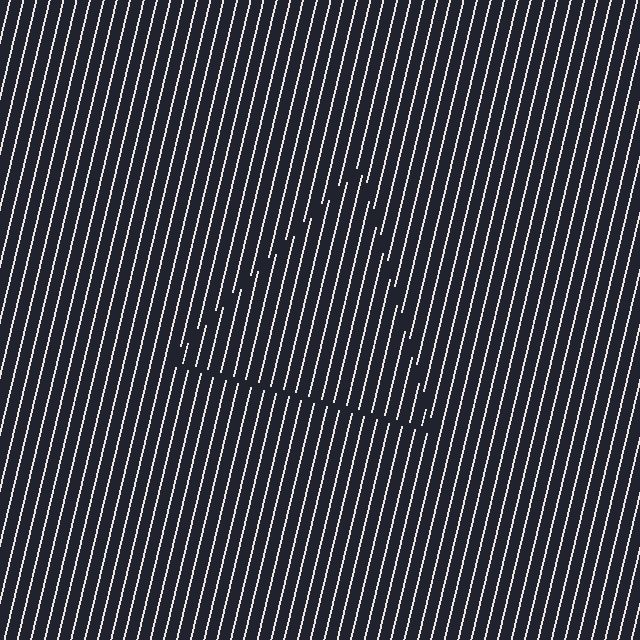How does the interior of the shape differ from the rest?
The interior of the shape contains the same grating, shifted by half a period — the contour is defined by the phase discontinuity where line-ends from the inner and outer gratings abut.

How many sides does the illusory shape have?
3 sides — the line-ends trace a triangle.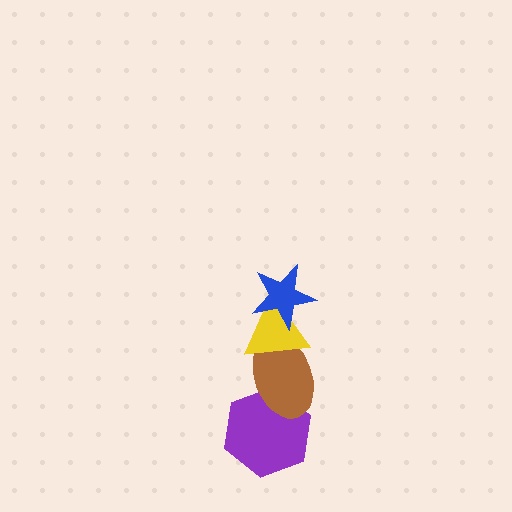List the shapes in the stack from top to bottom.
From top to bottom: the blue star, the yellow triangle, the brown ellipse, the purple hexagon.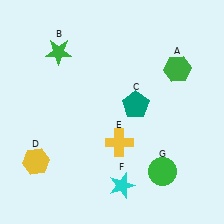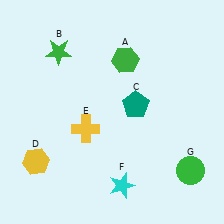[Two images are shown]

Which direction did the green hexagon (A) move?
The green hexagon (A) moved left.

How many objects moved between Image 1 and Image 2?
3 objects moved between the two images.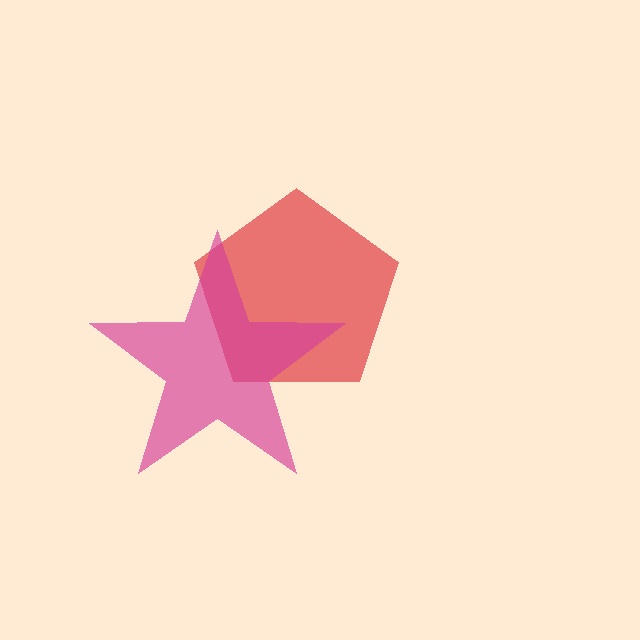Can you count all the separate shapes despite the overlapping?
Yes, there are 2 separate shapes.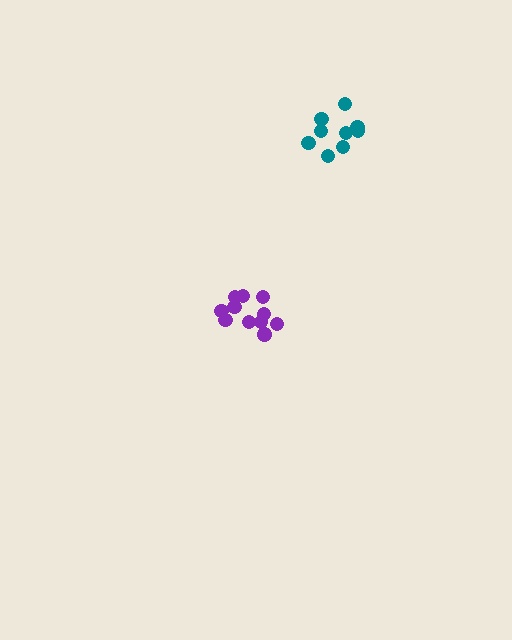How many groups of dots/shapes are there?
There are 2 groups.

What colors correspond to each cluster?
The clusters are colored: teal, purple.